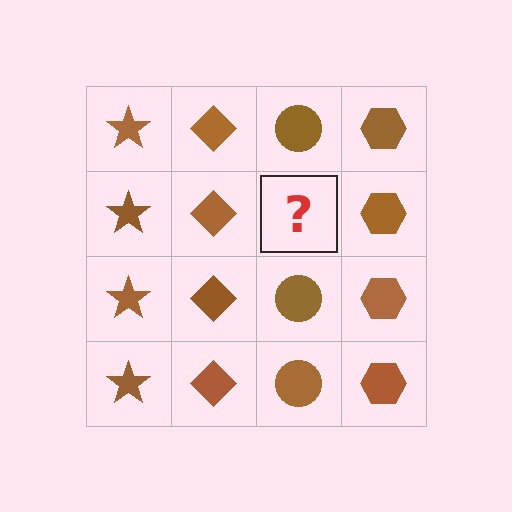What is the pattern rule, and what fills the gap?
The rule is that each column has a consistent shape. The gap should be filled with a brown circle.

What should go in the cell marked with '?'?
The missing cell should contain a brown circle.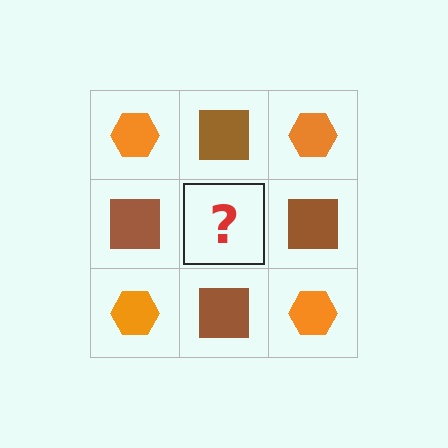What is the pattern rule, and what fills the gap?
The rule is that it alternates orange hexagon and brown square in a checkerboard pattern. The gap should be filled with an orange hexagon.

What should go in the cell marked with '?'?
The missing cell should contain an orange hexagon.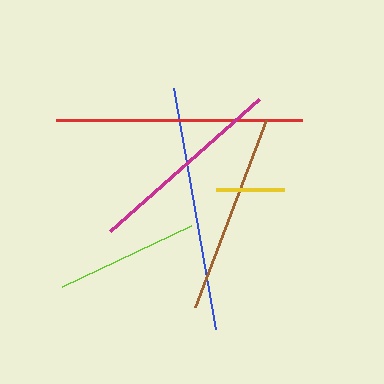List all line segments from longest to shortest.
From longest to shortest: red, blue, brown, magenta, lime, yellow.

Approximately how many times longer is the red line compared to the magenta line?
The red line is approximately 1.2 times the length of the magenta line.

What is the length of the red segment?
The red segment is approximately 246 pixels long.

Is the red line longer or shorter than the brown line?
The red line is longer than the brown line.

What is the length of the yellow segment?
The yellow segment is approximately 68 pixels long.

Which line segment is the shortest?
The yellow line is the shortest at approximately 68 pixels.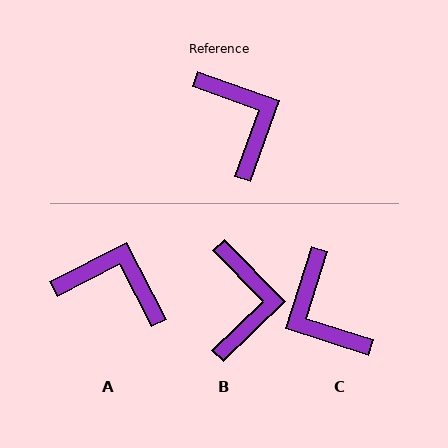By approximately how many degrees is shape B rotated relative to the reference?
Approximately 26 degrees clockwise.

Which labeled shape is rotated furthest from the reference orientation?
C, about 178 degrees away.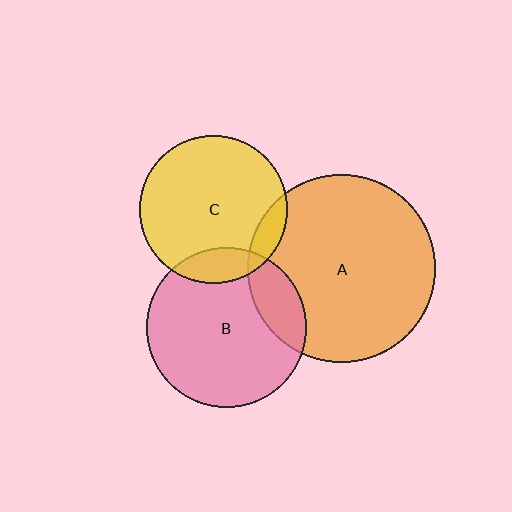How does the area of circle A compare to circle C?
Approximately 1.6 times.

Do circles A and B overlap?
Yes.